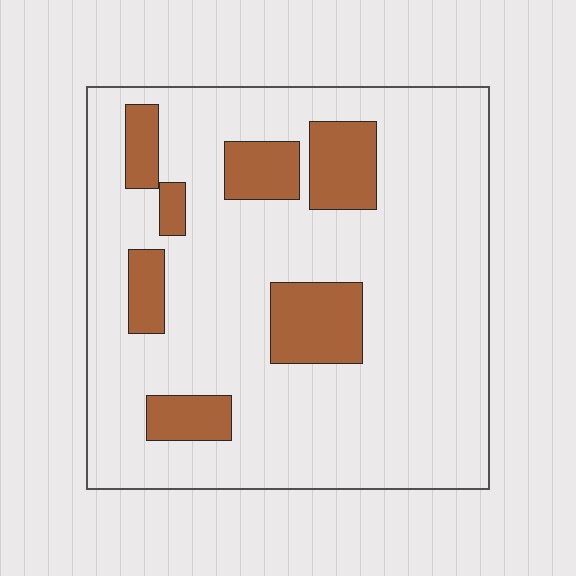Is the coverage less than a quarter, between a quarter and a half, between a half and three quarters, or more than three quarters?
Less than a quarter.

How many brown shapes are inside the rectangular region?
7.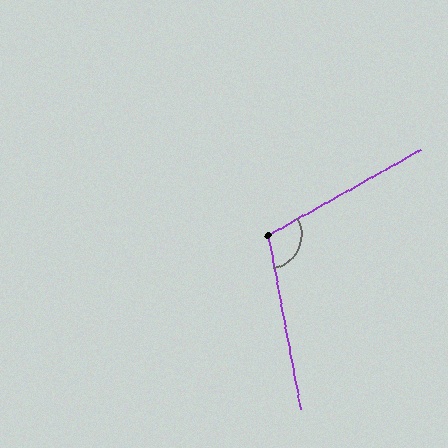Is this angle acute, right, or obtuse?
It is obtuse.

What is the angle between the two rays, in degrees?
Approximately 108 degrees.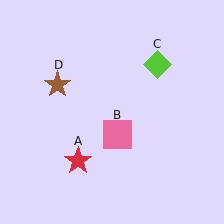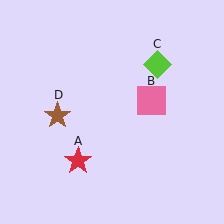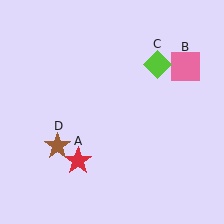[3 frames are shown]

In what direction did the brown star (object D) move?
The brown star (object D) moved down.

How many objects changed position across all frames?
2 objects changed position: pink square (object B), brown star (object D).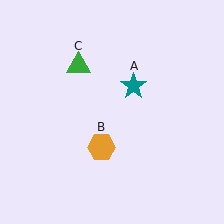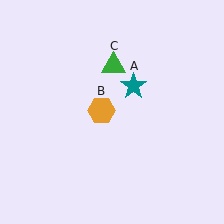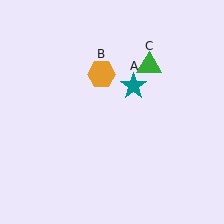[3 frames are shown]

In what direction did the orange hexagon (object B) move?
The orange hexagon (object B) moved up.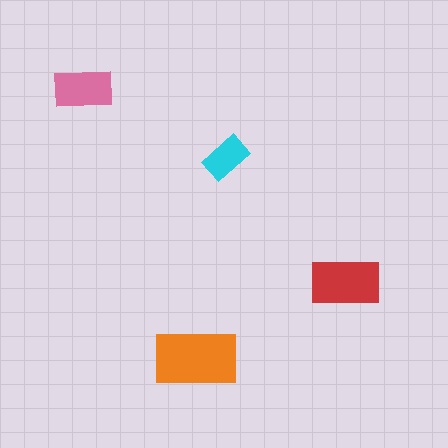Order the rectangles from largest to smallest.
the orange one, the red one, the pink one, the cyan one.